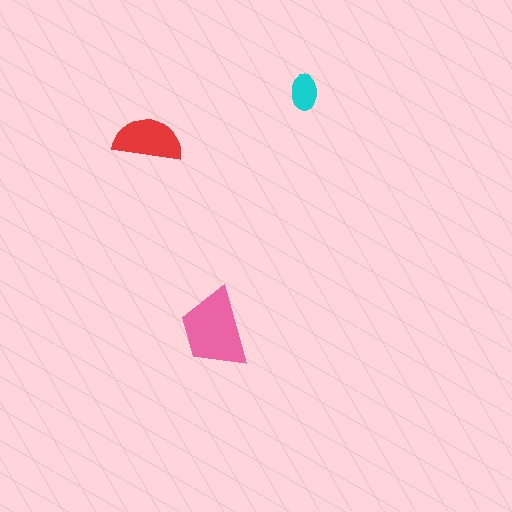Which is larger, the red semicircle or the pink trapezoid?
The pink trapezoid.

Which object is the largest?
The pink trapezoid.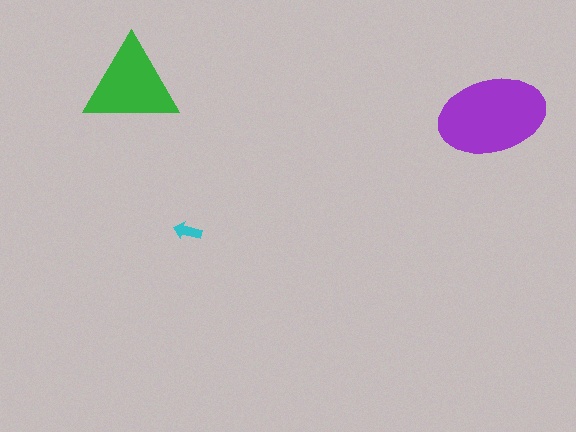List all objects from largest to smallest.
The purple ellipse, the green triangle, the cyan arrow.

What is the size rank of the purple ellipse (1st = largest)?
1st.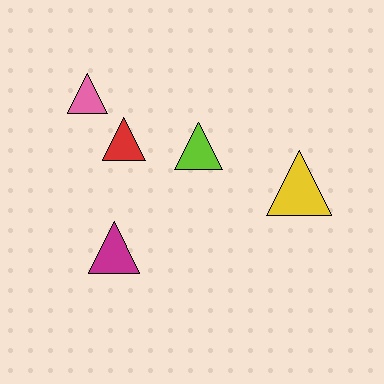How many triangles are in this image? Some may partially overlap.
There are 5 triangles.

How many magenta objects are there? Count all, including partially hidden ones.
There is 1 magenta object.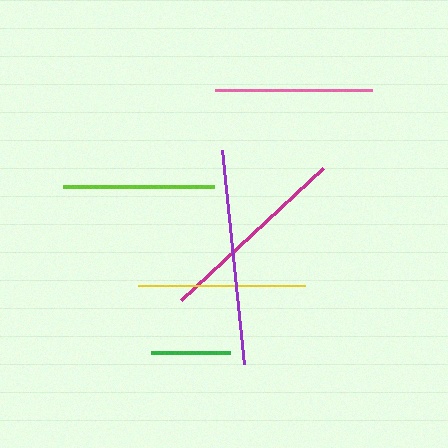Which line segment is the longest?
The purple line is the longest at approximately 215 pixels.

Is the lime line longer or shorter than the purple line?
The purple line is longer than the lime line.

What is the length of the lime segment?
The lime segment is approximately 151 pixels long.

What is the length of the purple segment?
The purple segment is approximately 215 pixels long.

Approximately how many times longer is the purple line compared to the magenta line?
The purple line is approximately 1.1 times the length of the magenta line.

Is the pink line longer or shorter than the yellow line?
The yellow line is longer than the pink line.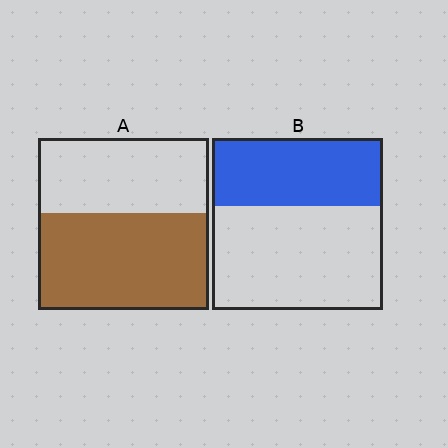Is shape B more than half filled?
No.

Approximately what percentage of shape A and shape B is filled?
A is approximately 55% and B is approximately 40%.